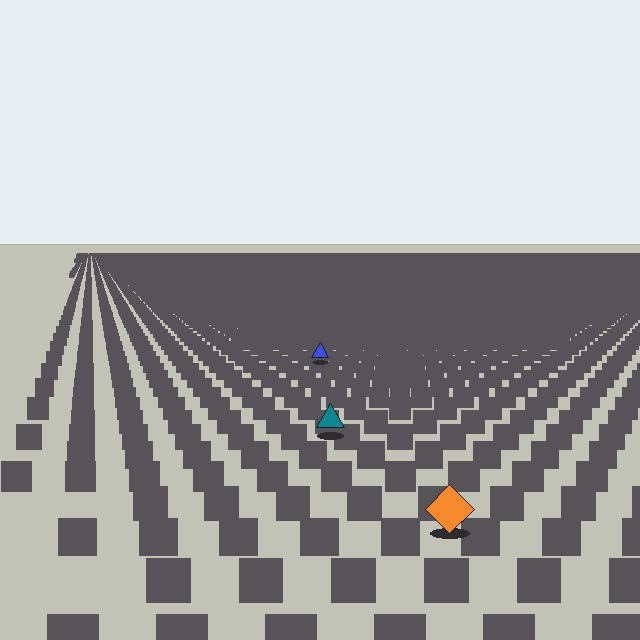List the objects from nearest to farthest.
From nearest to farthest: the orange diamond, the teal triangle, the blue triangle.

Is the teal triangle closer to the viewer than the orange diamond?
No. The orange diamond is closer — you can tell from the texture gradient: the ground texture is coarser near it.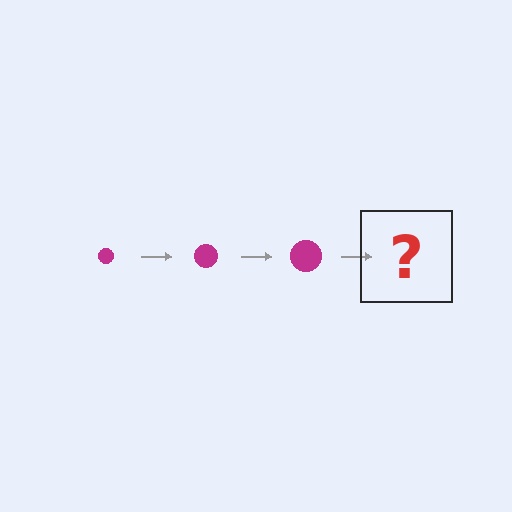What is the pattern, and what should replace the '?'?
The pattern is that the circle gets progressively larger each step. The '?' should be a magenta circle, larger than the previous one.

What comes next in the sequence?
The next element should be a magenta circle, larger than the previous one.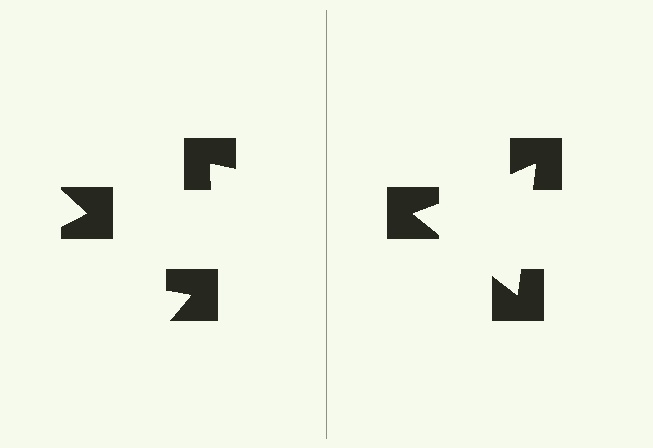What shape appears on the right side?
An illusory triangle.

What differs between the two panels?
The notched squares are positioned identically on both sides; only the wedge orientations differ. On the right they align to a triangle; on the left they are misaligned.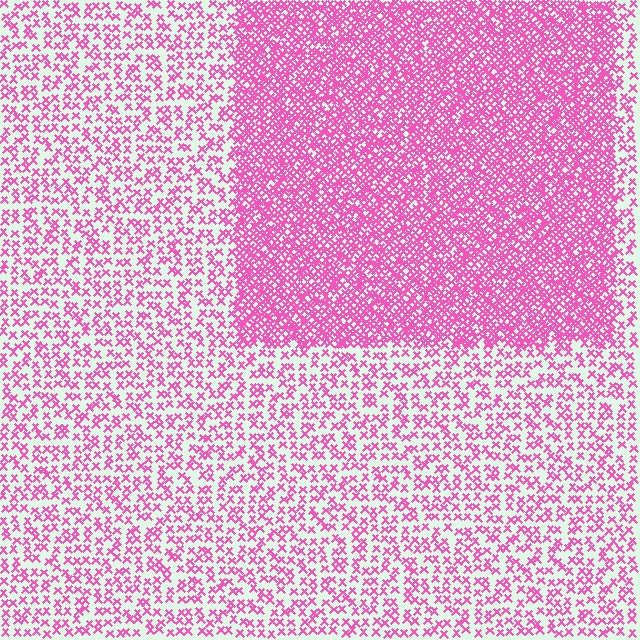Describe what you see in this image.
The image contains small pink elements arranged at two different densities. A rectangle-shaped region is visible where the elements are more densely packed than the surrounding area.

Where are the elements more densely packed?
The elements are more densely packed inside the rectangle boundary.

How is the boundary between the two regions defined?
The boundary is defined by a change in element density (approximately 2.5x ratio). All elements are the same color, size, and shape.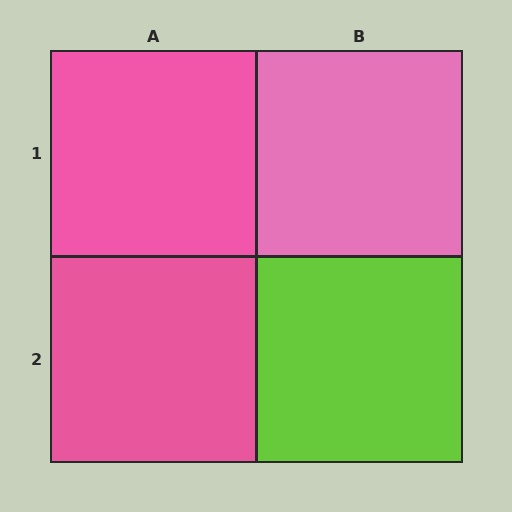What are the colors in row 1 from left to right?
Pink, pink.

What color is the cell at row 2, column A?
Pink.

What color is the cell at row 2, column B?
Lime.